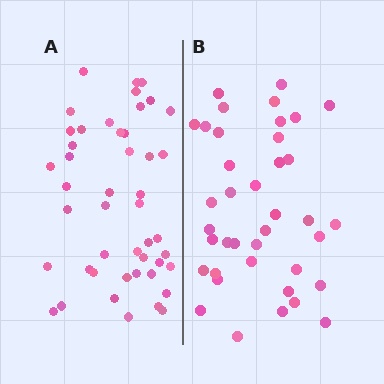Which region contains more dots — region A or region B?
Region A (the left region) has more dots.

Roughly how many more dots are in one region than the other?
Region A has roughly 8 or so more dots than region B.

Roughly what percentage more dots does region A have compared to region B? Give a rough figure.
About 20% more.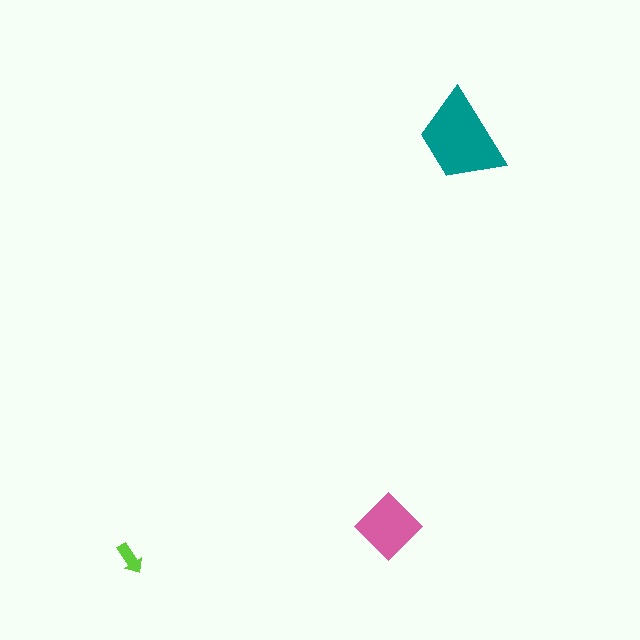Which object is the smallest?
The lime arrow.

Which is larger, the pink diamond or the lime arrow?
The pink diamond.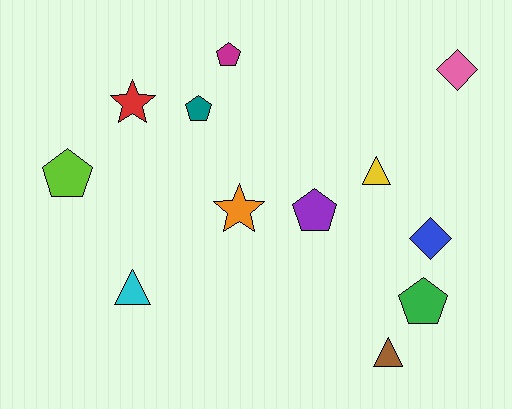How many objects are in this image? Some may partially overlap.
There are 12 objects.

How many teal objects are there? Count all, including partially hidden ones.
There is 1 teal object.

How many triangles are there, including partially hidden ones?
There are 3 triangles.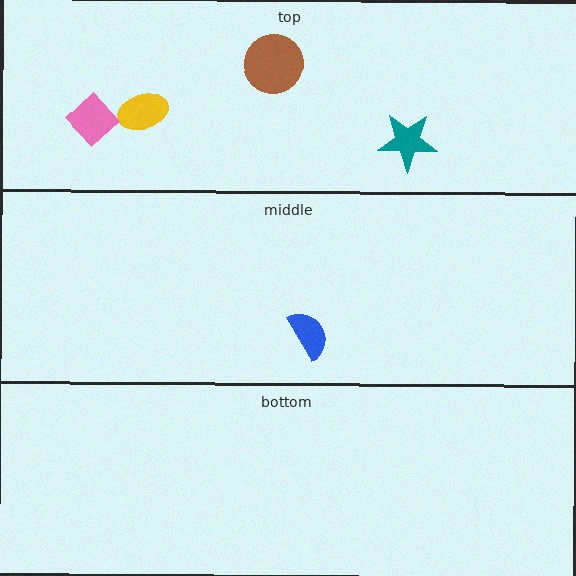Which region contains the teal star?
The top region.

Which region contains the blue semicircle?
The middle region.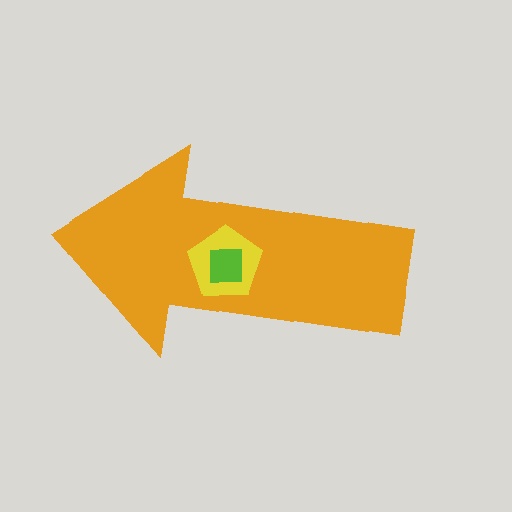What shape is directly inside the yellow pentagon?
The lime square.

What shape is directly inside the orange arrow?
The yellow pentagon.